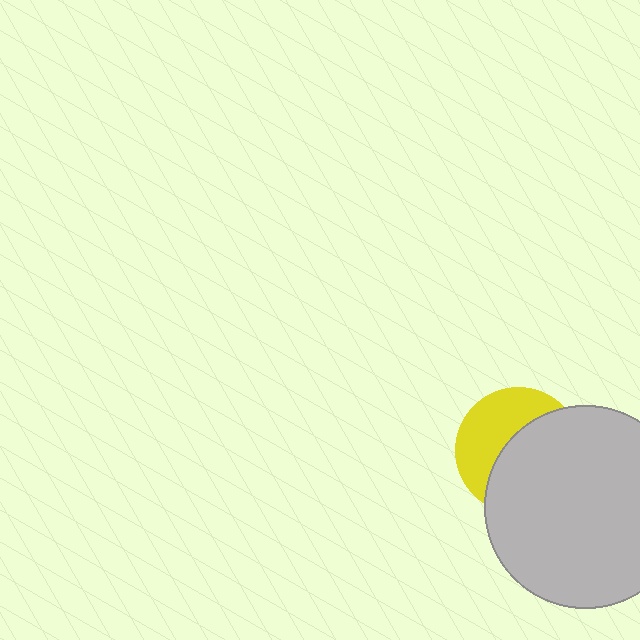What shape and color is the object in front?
The object in front is a light gray circle.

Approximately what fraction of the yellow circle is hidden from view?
Roughly 57% of the yellow circle is hidden behind the light gray circle.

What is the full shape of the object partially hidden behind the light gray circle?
The partially hidden object is a yellow circle.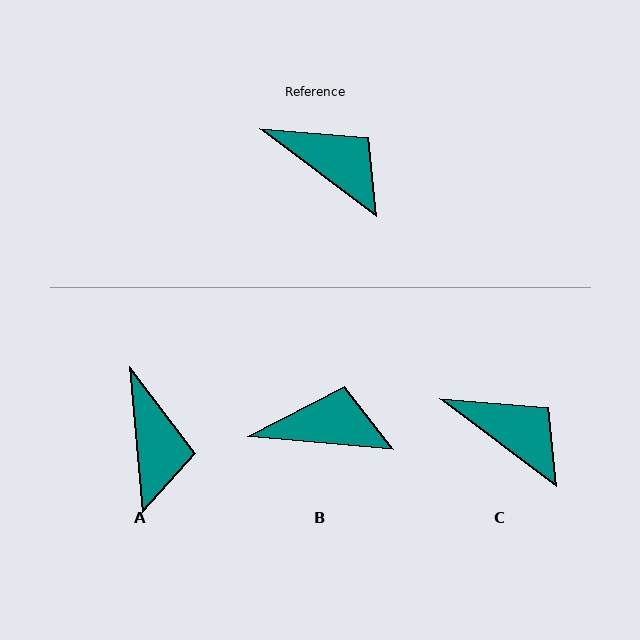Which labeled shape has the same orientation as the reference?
C.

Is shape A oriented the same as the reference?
No, it is off by about 48 degrees.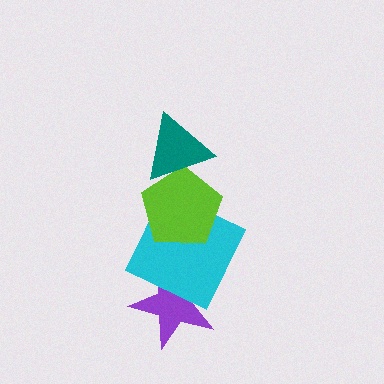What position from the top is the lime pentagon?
The lime pentagon is 2nd from the top.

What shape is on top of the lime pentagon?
The teal triangle is on top of the lime pentagon.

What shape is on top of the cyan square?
The lime pentagon is on top of the cyan square.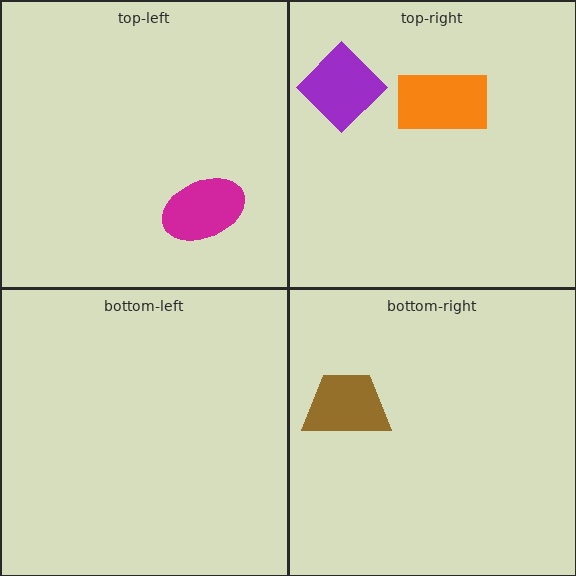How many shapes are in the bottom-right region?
1.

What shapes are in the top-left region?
The magenta ellipse.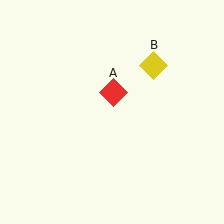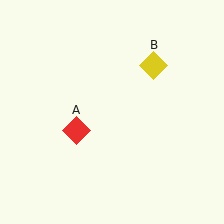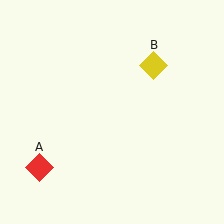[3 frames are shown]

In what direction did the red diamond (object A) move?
The red diamond (object A) moved down and to the left.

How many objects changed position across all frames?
1 object changed position: red diamond (object A).